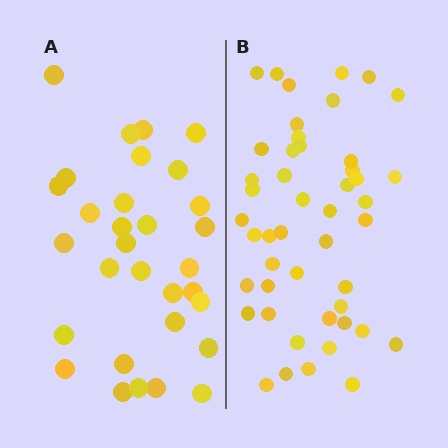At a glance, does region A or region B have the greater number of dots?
Region B (the right region) has more dots.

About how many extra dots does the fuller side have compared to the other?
Region B has approximately 15 more dots than region A.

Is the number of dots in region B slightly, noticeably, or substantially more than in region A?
Region B has substantially more. The ratio is roughly 1.5 to 1.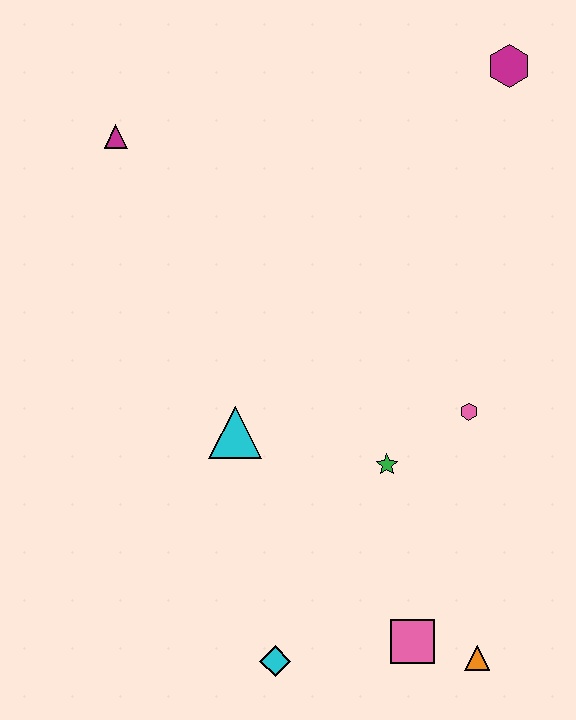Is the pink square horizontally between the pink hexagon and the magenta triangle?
Yes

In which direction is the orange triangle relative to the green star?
The orange triangle is below the green star.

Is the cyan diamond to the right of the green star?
No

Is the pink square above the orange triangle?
Yes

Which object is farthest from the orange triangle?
The magenta triangle is farthest from the orange triangle.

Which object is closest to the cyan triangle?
The green star is closest to the cyan triangle.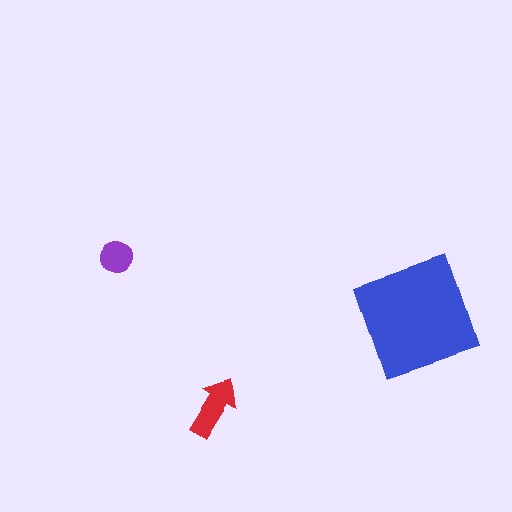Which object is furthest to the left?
The purple circle is leftmost.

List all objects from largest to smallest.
The blue square, the red arrow, the purple circle.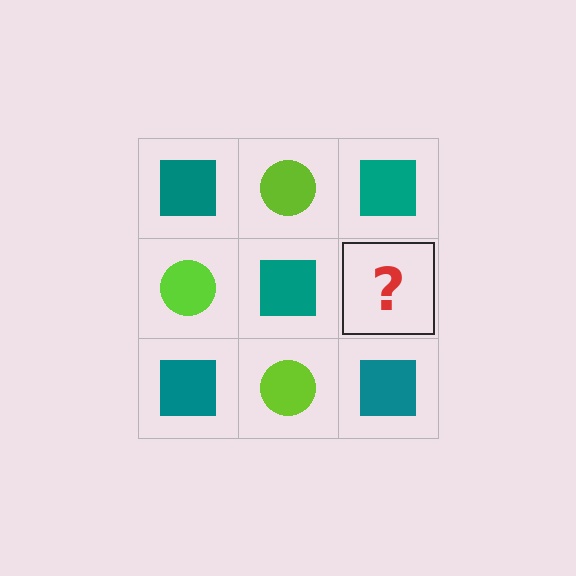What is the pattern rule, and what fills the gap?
The rule is that it alternates teal square and lime circle in a checkerboard pattern. The gap should be filled with a lime circle.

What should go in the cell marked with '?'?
The missing cell should contain a lime circle.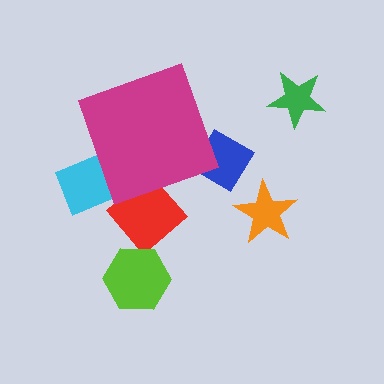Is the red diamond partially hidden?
Yes, the red diamond is partially hidden behind the magenta diamond.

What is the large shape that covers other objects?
A magenta diamond.